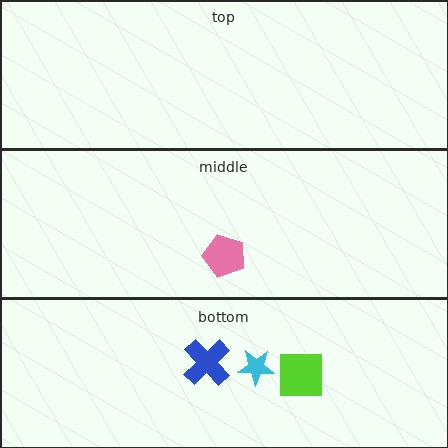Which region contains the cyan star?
The bottom region.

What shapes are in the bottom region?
The blue cross, the lime square, the cyan star.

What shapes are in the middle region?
The pink pentagon.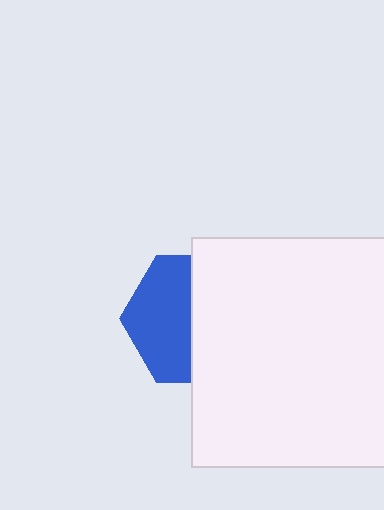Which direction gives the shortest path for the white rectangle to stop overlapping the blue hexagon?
Moving right gives the shortest separation.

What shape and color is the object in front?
The object in front is a white rectangle.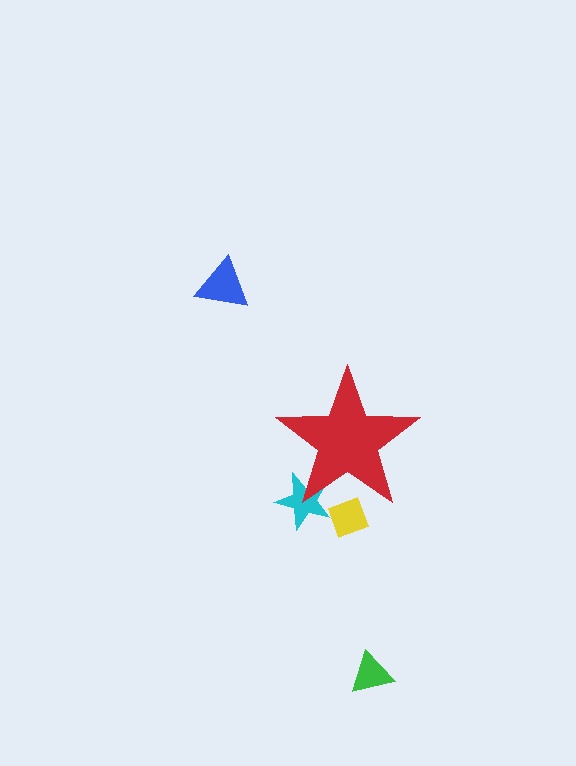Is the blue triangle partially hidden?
No, the blue triangle is fully visible.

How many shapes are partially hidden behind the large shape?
2 shapes are partially hidden.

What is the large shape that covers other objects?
A red star.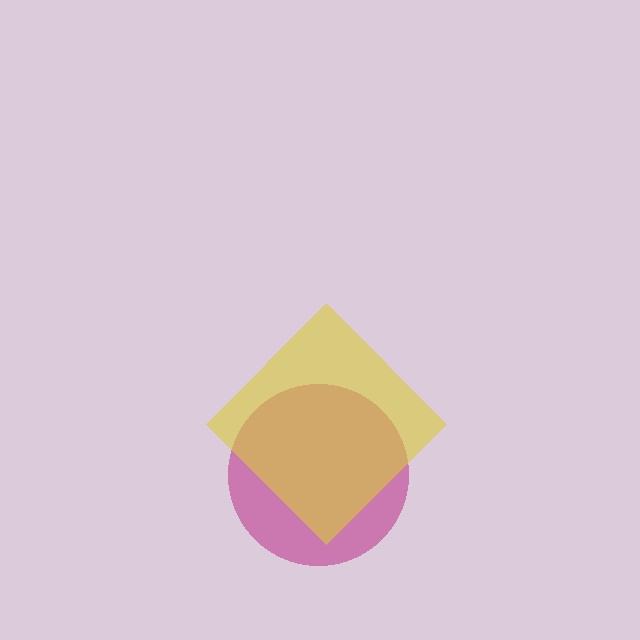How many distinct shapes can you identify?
There are 2 distinct shapes: a magenta circle, a yellow diamond.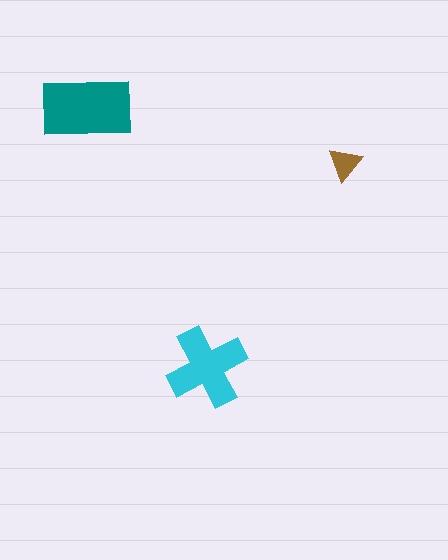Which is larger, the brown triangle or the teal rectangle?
The teal rectangle.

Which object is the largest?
The teal rectangle.